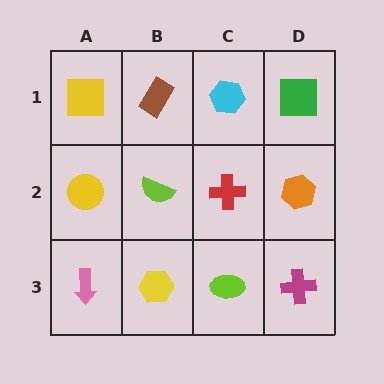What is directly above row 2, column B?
A brown rectangle.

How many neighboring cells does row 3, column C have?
3.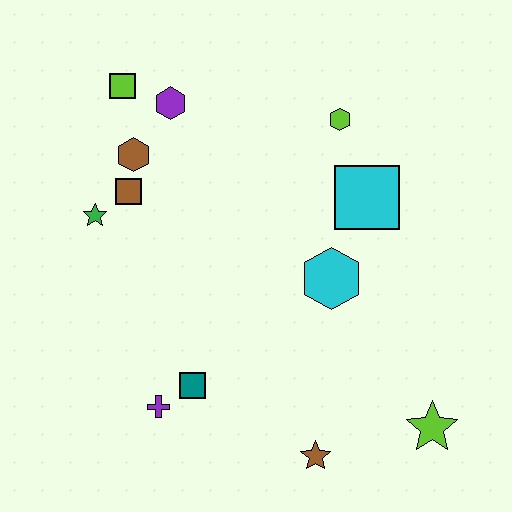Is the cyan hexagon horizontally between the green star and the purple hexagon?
No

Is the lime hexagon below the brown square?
No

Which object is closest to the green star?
The brown square is closest to the green star.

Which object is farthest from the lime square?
The lime star is farthest from the lime square.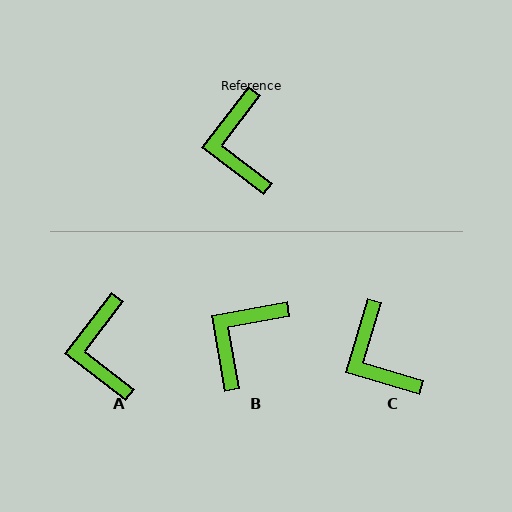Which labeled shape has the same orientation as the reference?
A.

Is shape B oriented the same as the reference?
No, it is off by about 42 degrees.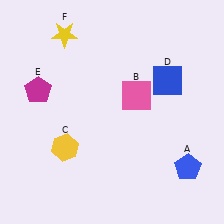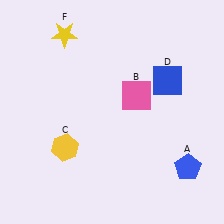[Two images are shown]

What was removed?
The magenta pentagon (E) was removed in Image 2.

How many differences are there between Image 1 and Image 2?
There is 1 difference between the two images.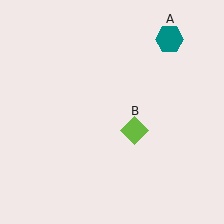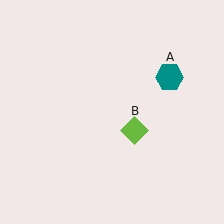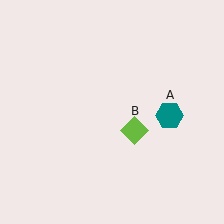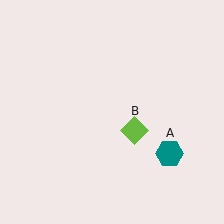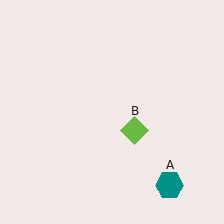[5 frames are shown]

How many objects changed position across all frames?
1 object changed position: teal hexagon (object A).